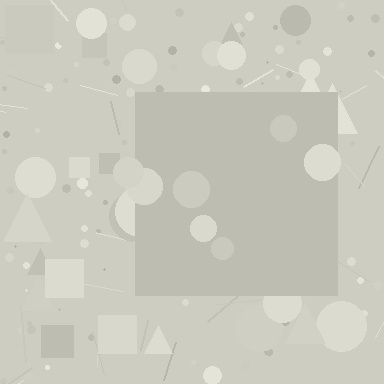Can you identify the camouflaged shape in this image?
The camouflaged shape is a square.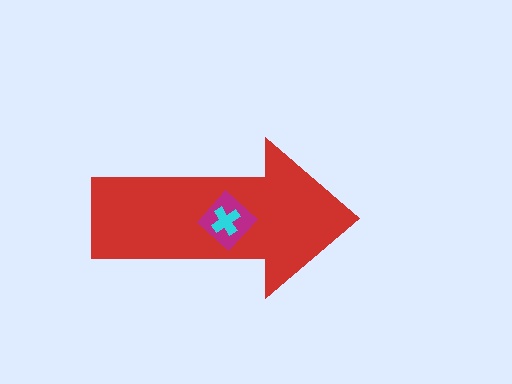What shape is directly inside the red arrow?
The magenta diamond.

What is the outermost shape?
The red arrow.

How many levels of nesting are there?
3.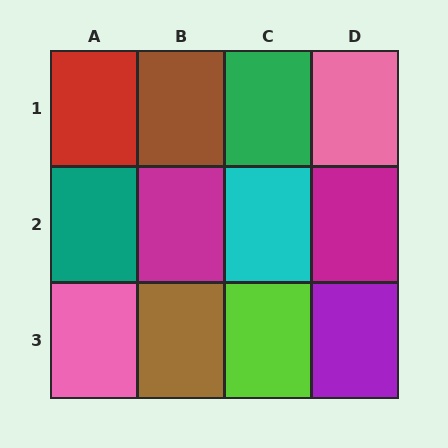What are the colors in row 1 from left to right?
Red, brown, green, pink.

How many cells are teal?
1 cell is teal.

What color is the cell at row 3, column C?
Lime.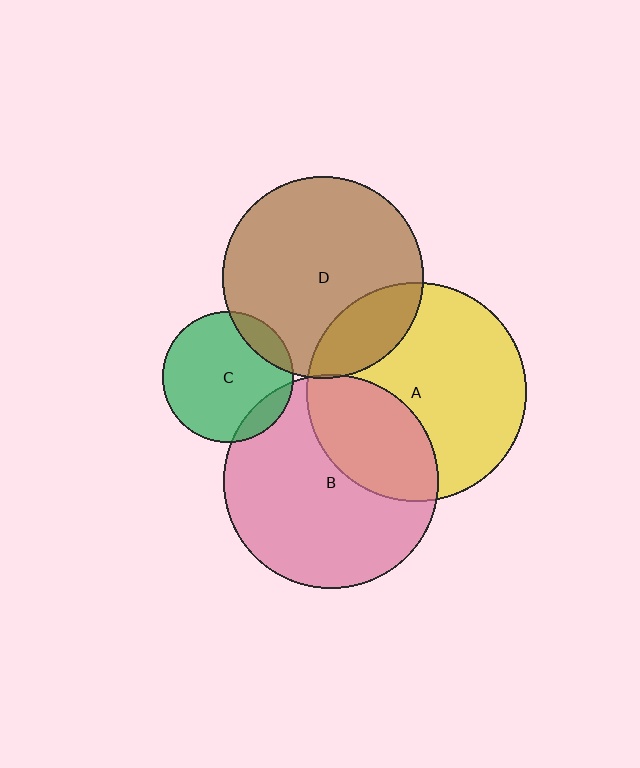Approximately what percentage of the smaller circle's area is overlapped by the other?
Approximately 5%.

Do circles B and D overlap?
Yes.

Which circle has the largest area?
Circle A (yellow).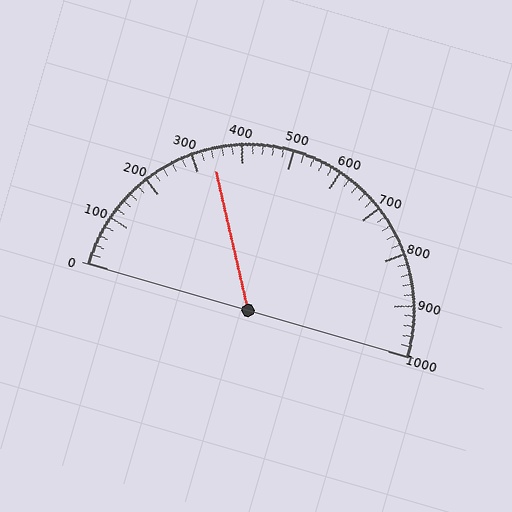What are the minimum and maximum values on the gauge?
The gauge ranges from 0 to 1000.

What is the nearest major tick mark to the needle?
The nearest major tick mark is 300.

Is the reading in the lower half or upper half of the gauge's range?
The reading is in the lower half of the range (0 to 1000).